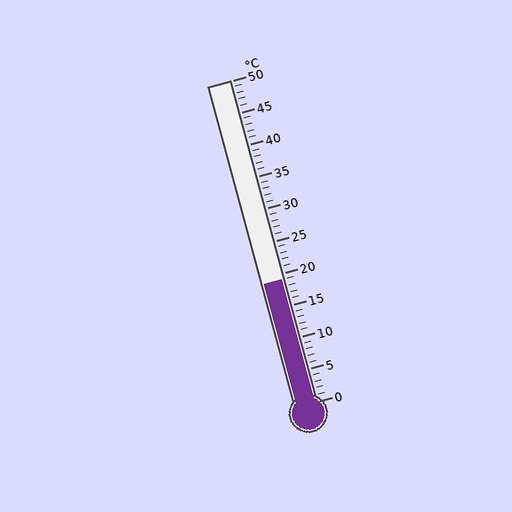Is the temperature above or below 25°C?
The temperature is below 25°C.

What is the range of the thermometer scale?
The thermometer scale ranges from 0°C to 50°C.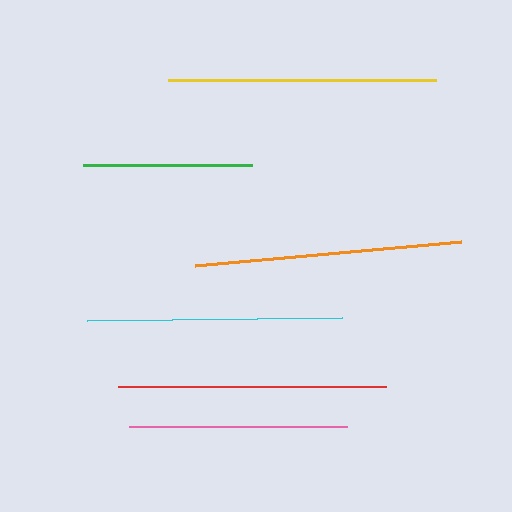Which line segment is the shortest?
The green line is the shortest at approximately 169 pixels.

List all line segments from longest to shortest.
From longest to shortest: red, yellow, orange, cyan, pink, green.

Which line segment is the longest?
The red line is the longest at approximately 268 pixels.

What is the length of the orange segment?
The orange segment is approximately 267 pixels long.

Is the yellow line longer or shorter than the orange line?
The yellow line is longer than the orange line.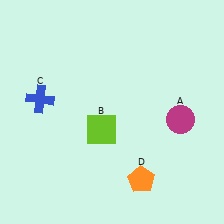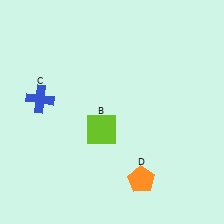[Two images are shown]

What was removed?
The magenta circle (A) was removed in Image 2.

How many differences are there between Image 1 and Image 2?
There is 1 difference between the two images.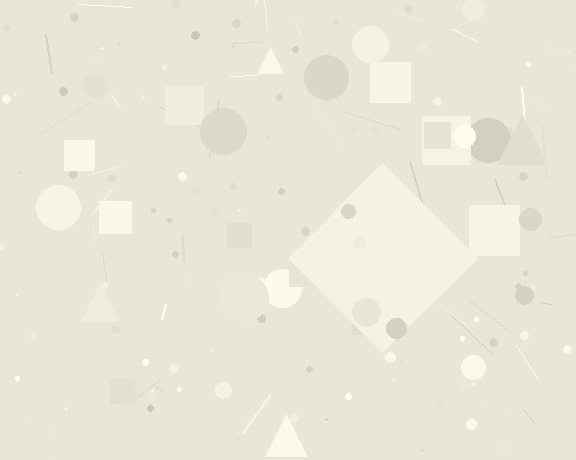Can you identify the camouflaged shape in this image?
The camouflaged shape is a diamond.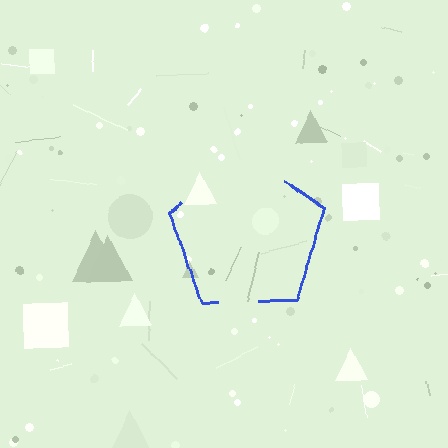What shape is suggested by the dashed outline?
The dashed outline suggests a pentagon.